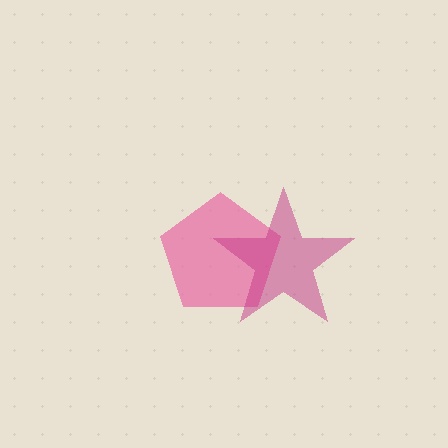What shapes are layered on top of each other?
The layered shapes are: a pink pentagon, a magenta star.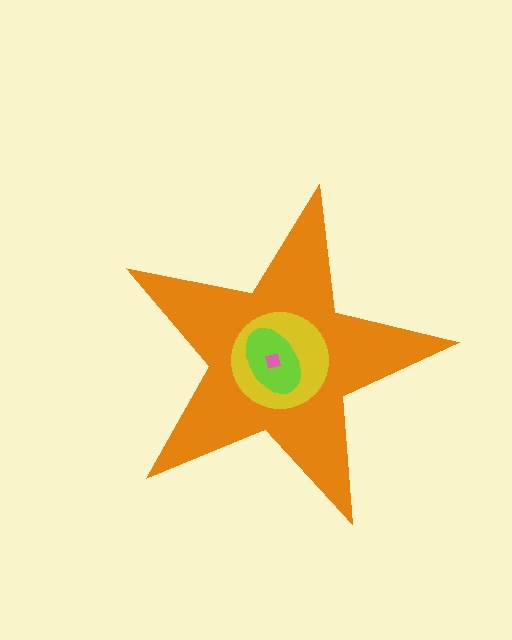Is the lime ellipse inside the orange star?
Yes.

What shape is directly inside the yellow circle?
The lime ellipse.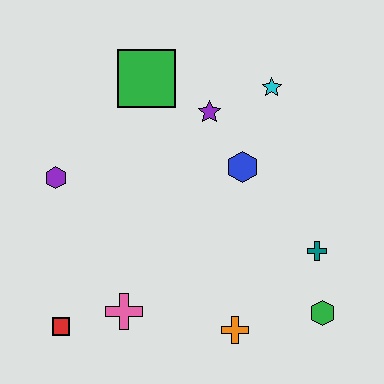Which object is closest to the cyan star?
The purple star is closest to the cyan star.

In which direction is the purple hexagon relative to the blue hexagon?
The purple hexagon is to the left of the blue hexagon.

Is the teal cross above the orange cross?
Yes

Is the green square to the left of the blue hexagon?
Yes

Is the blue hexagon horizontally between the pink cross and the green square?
No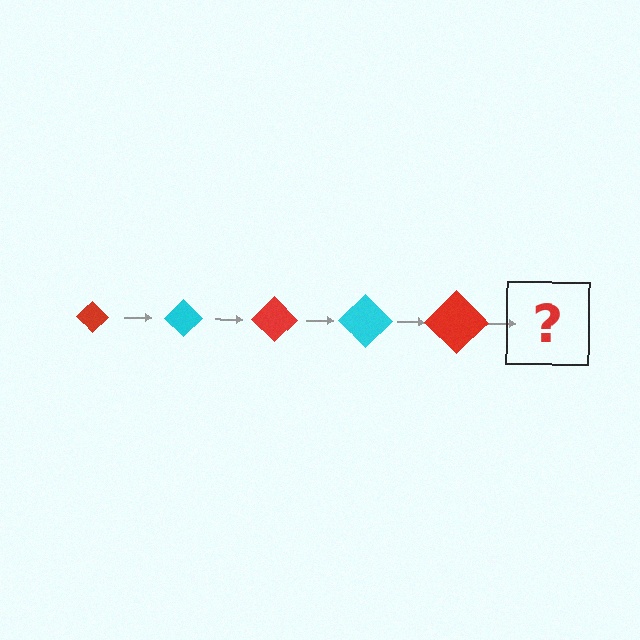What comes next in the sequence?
The next element should be a cyan diamond, larger than the previous one.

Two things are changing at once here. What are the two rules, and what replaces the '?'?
The two rules are that the diamond grows larger each step and the color cycles through red and cyan. The '?' should be a cyan diamond, larger than the previous one.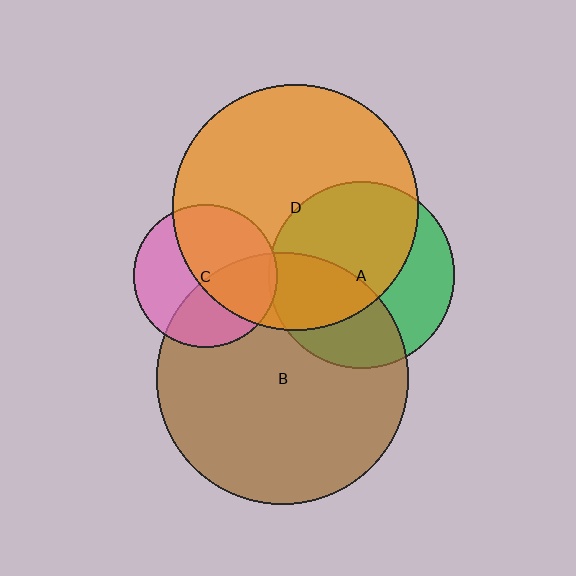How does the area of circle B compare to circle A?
Approximately 1.8 times.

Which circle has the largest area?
Circle B (brown).